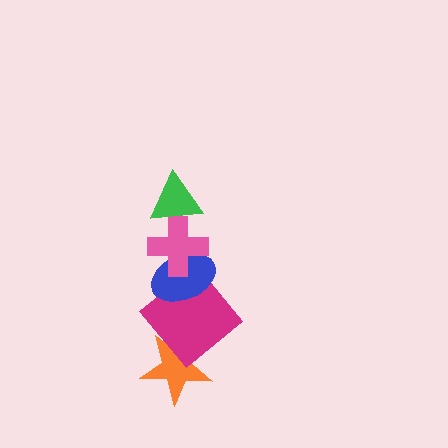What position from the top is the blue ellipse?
The blue ellipse is 3rd from the top.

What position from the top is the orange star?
The orange star is 5th from the top.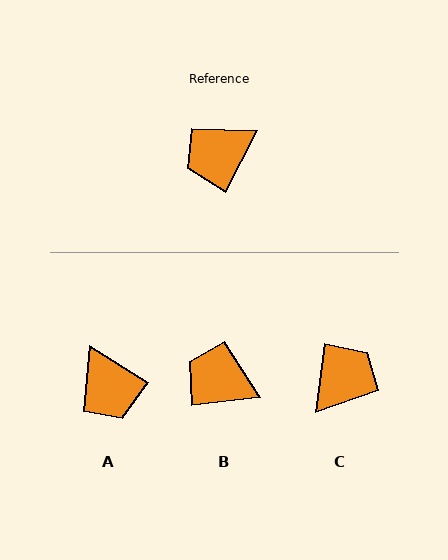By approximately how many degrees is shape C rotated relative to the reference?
Approximately 160 degrees clockwise.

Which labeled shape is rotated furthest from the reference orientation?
C, about 160 degrees away.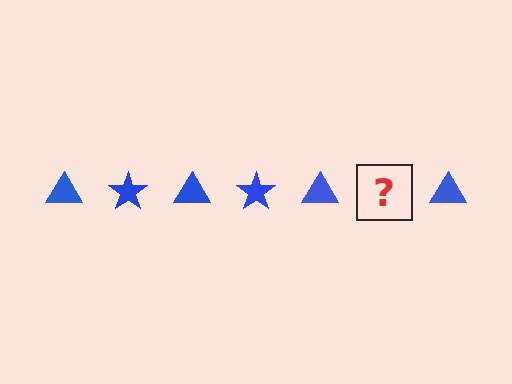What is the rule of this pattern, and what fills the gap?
The rule is that the pattern cycles through triangle, star shapes in blue. The gap should be filled with a blue star.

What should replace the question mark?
The question mark should be replaced with a blue star.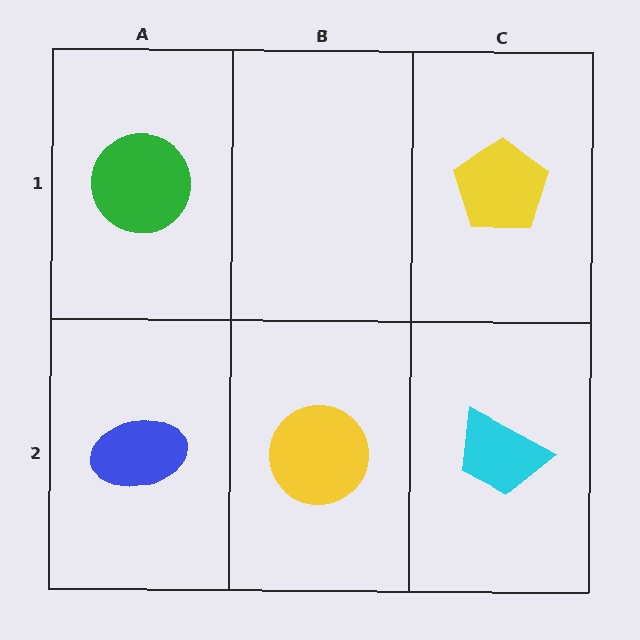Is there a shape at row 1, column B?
No, that cell is empty.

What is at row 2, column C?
A cyan trapezoid.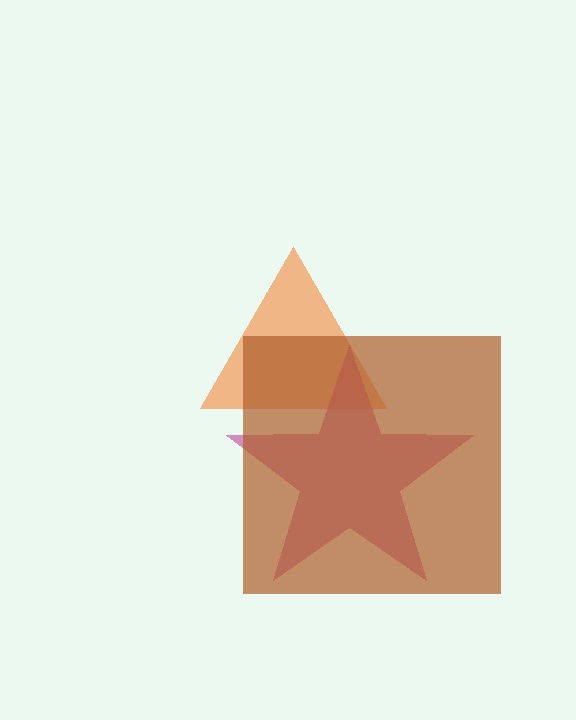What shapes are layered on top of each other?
The layered shapes are: an orange triangle, a magenta star, a brown square.